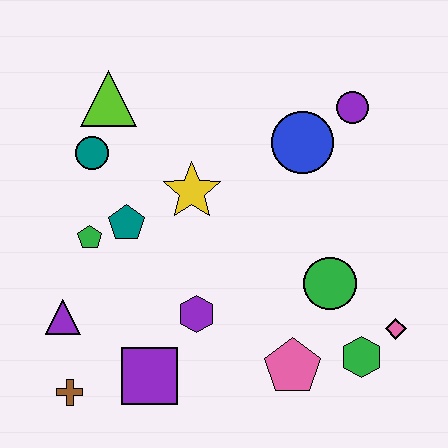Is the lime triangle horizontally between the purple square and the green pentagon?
Yes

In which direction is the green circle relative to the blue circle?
The green circle is below the blue circle.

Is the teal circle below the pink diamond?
No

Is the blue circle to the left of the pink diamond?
Yes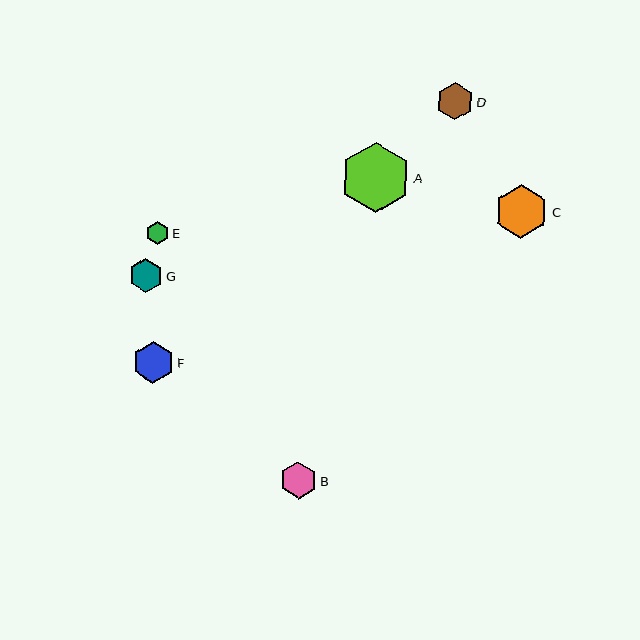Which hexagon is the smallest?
Hexagon E is the smallest with a size of approximately 23 pixels.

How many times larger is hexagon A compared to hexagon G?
Hexagon A is approximately 2.0 times the size of hexagon G.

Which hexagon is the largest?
Hexagon A is the largest with a size of approximately 70 pixels.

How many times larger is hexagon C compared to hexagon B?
Hexagon C is approximately 1.5 times the size of hexagon B.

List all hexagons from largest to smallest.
From largest to smallest: A, C, F, D, B, G, E.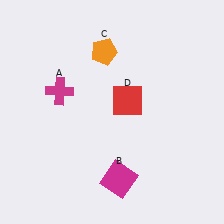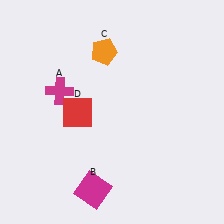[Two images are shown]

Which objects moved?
The objects that moved are: the magenta square (B), the red square (D).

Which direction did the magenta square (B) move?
The magenta square (B) moved left.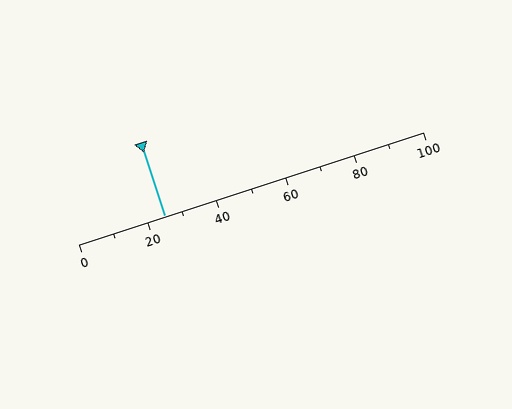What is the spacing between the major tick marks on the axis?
The major ticks are spaced 20 apart.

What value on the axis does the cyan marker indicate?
The marker indicates approximately 25.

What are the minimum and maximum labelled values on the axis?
The axis runs from 0 to 100.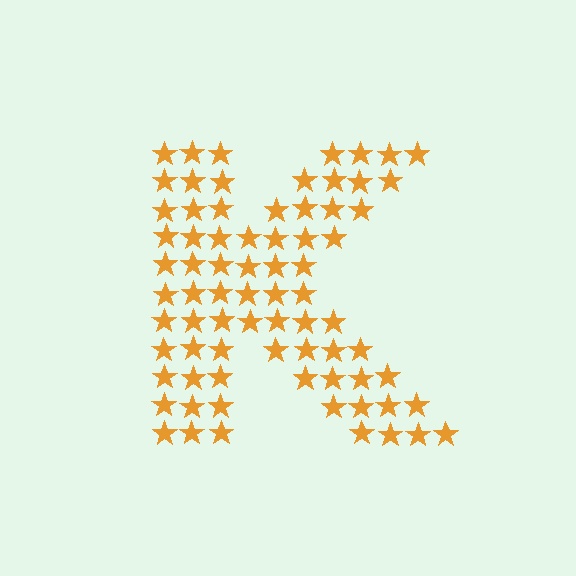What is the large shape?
The large shape is the letter K.